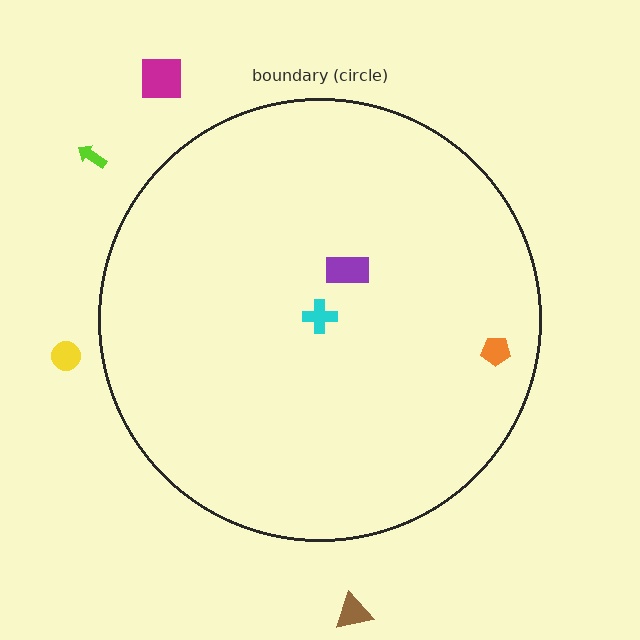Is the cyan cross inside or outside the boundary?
Inside.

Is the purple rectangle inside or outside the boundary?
Inside.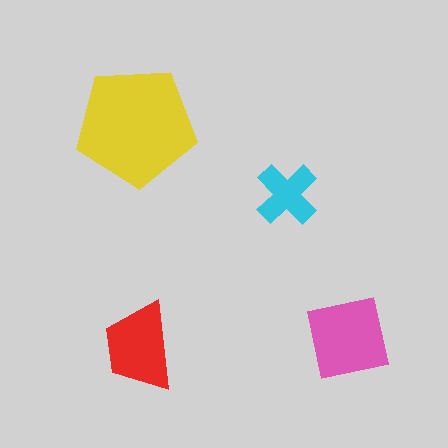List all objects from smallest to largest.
The cyan cross, the red trapezoid, the pink square, the yellow pentagon.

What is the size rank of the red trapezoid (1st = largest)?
3rd.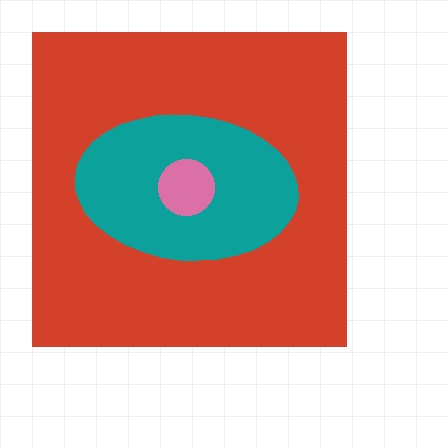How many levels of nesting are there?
3.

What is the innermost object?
The pink circle.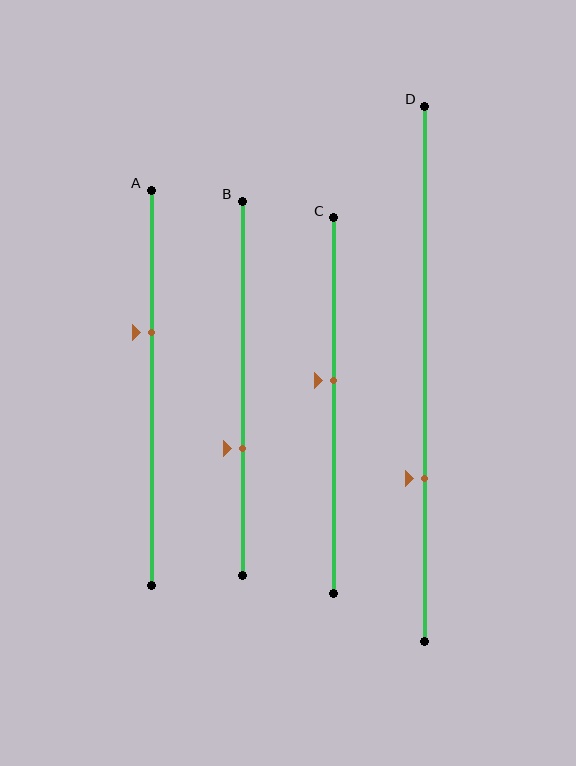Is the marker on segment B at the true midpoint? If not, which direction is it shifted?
No, the marker on segment B is shifted downward by about 16% of the segment length.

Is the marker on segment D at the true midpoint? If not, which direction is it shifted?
No, the marker on segment D is shifted downward by about 20% of the segment length.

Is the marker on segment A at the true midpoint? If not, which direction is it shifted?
No, the marker on segment A is shifted upward by about 14% of the segment length.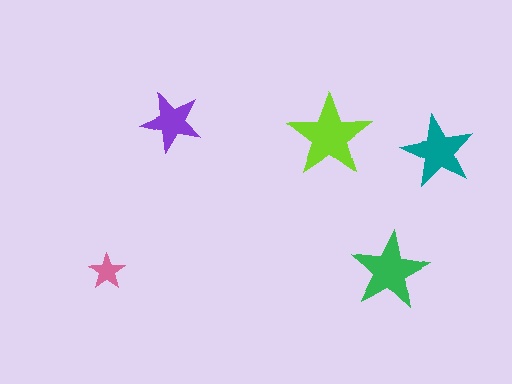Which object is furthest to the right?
The teal star is rightmost.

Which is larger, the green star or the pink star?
The green one.